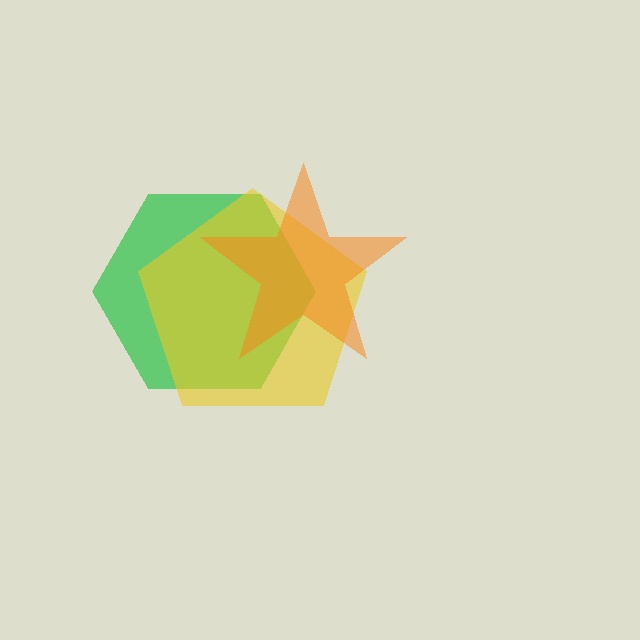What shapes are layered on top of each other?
The layered shapes are: a green hexagon, a yellow pentagon, an orange star.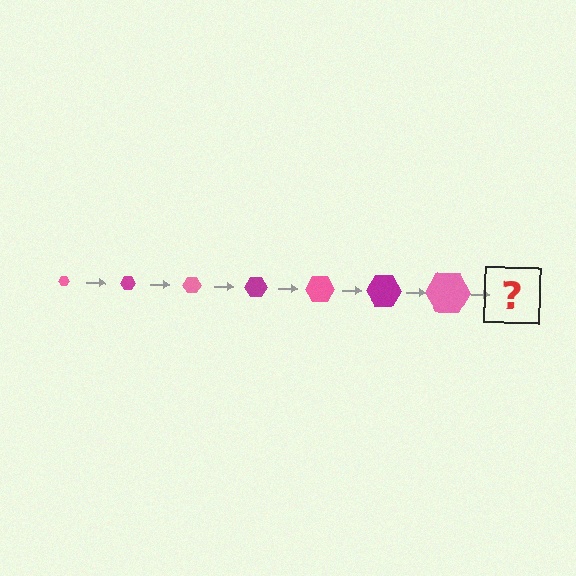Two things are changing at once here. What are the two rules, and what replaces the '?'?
The two rules are that the hexagon grows larger each step and the color cycles through pink and magenta. The '?' should be a magenta hexagon, larger than the previous one.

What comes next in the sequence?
The next element should be a magenta hexagon, larger than the previous one.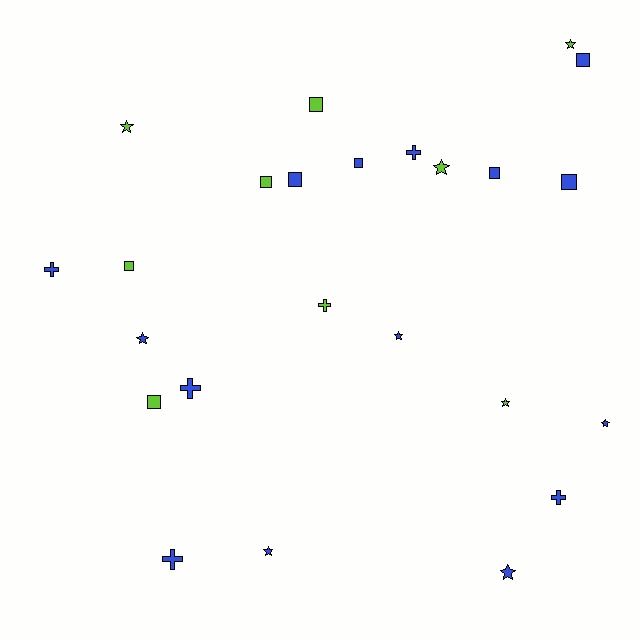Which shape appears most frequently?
Square, with 9 objects.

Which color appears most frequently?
Blue, with 15 objects.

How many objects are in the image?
There are 24 objects.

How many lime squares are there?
There are 4 lime squares.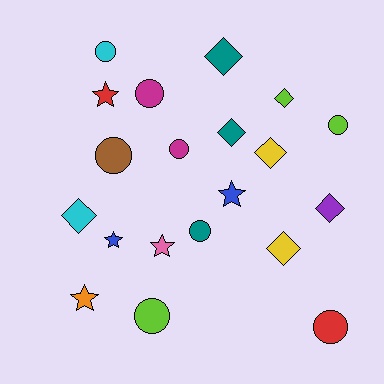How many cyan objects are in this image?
There are 2 cyan objects.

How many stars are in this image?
There are 5 stars.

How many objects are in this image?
There are 20 objects.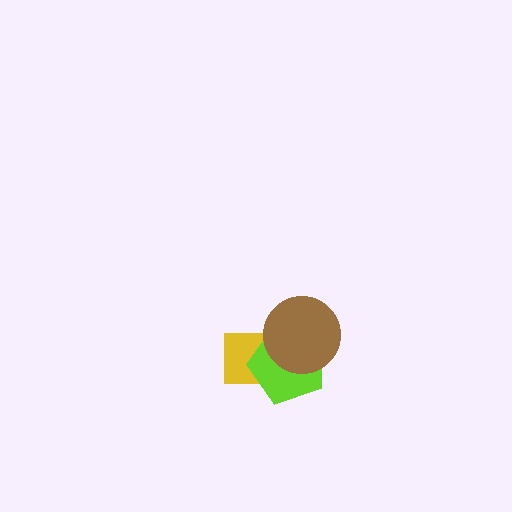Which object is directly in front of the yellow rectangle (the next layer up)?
The lime pentagon is directly in front of the yellow rectangle.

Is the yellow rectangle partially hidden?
Yes, it is partially covered by another shape.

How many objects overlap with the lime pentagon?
2 objects overlap with the lime pentagon.